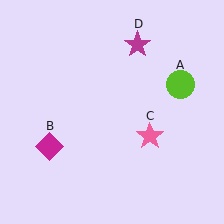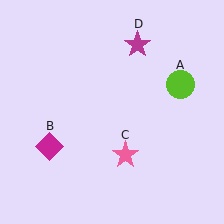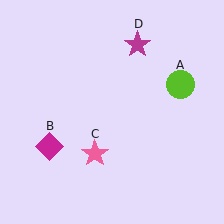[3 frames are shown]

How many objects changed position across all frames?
1 object changed position: pink star (object C).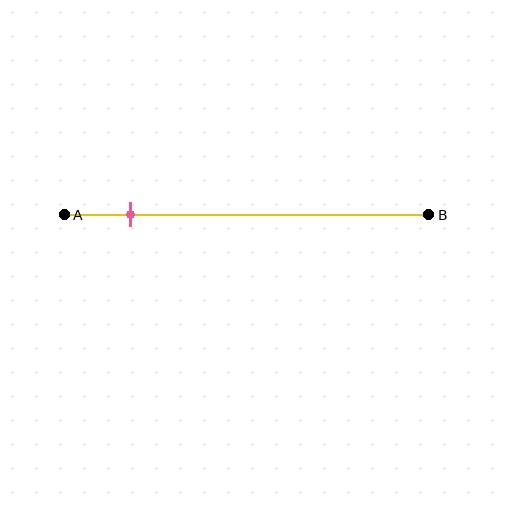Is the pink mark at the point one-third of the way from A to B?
No, the mark is at about 20% from A, not at the 33% one-third point.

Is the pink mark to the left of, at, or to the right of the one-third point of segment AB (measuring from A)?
The pink mark is to the left of the one-third point of segment AB.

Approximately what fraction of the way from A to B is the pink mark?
The pink mark is approximately 20% of the way from A to B.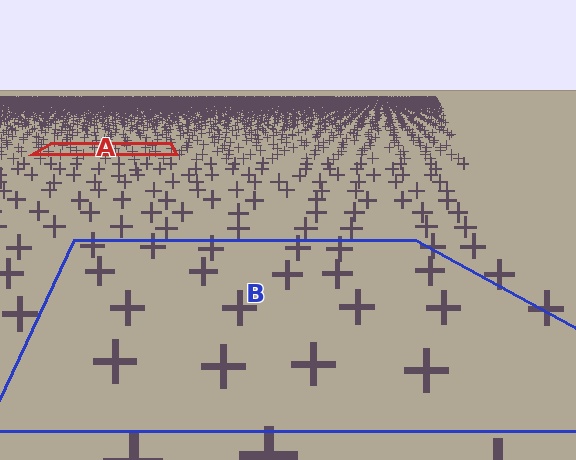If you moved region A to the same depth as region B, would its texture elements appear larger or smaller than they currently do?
They would appear larger. At a closer depth, the same texture elements are projected at a bigger on-screen size.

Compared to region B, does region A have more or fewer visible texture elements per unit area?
Region A has more texture elements per unit area — they are packed more densely because it is farther away.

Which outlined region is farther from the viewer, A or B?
Region A is farther from the viewer — the texture elements inside it appear smaller and more densely packed.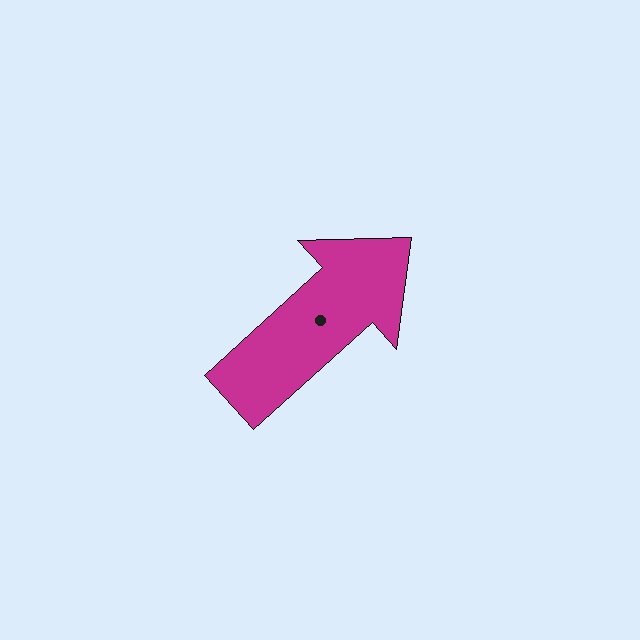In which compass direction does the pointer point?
Northeast.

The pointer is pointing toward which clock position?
Roughly 2 o'clock.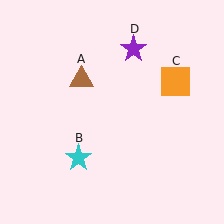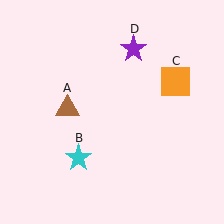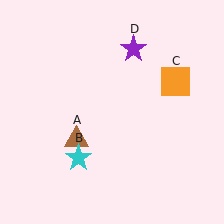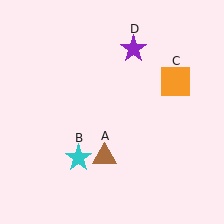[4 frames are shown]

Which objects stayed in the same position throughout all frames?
Cyan star (object B) and orange square (object C) and purple star (object D) remained stationary.